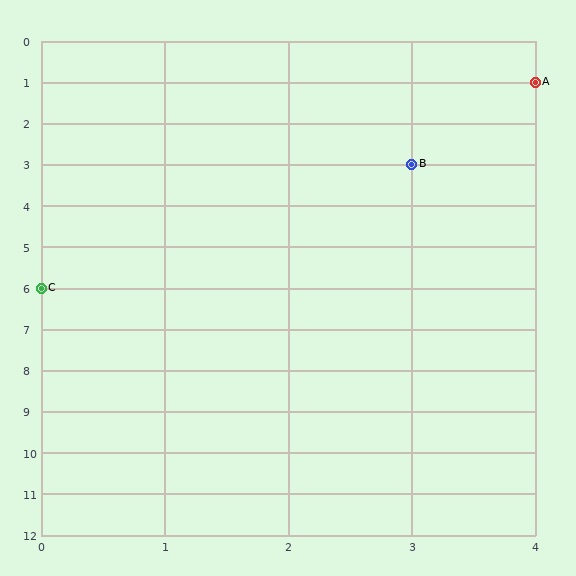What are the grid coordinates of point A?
Point A is at grid coordinates (4, 1).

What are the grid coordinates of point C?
Point C is at grid coordinates (0, 6).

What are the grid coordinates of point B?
Point B is at grid coordinates (3, 3).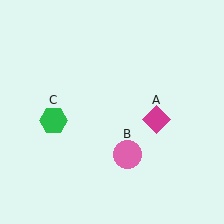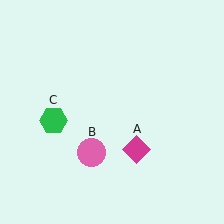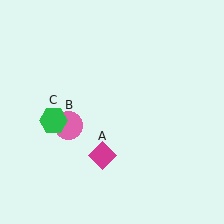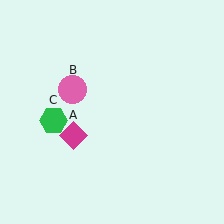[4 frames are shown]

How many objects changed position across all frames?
2 objects changed position: magenta diamond (object A), pink circle (object B).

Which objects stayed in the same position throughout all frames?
Green hexagon (object C) remained stationary.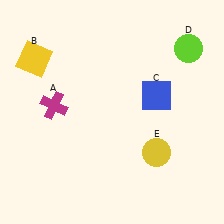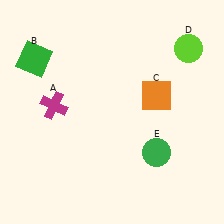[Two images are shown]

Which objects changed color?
B changed from yellow to green. C changed from blue to orange. E changed from yellow to green.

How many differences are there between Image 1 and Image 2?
There are 3 differences between the two images.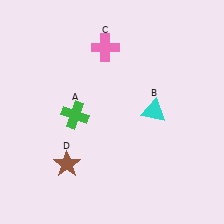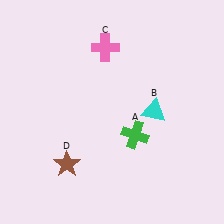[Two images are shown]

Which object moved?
The green cross (A) moved right.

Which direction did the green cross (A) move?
The green cross (A) moved right.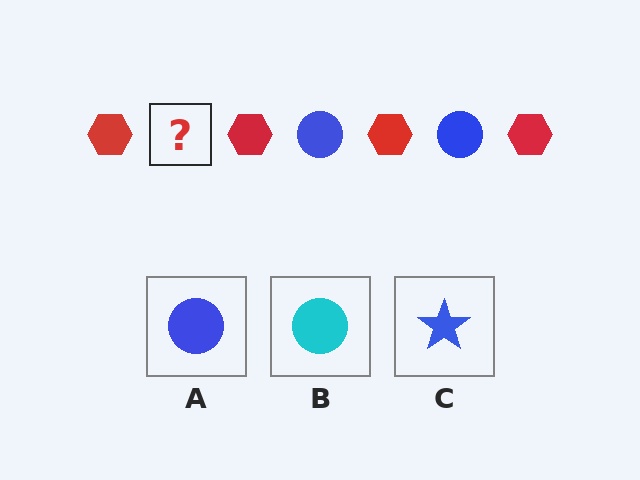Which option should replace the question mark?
Option A.